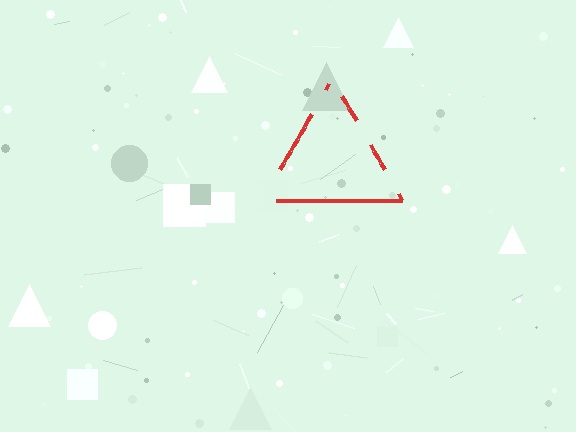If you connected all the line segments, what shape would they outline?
They would outline a triangle.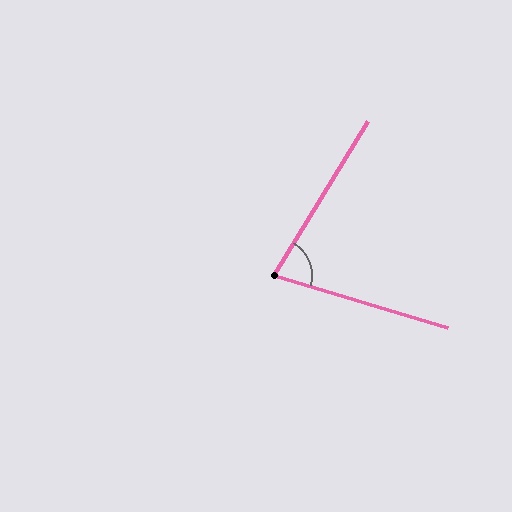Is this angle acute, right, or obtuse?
It is acute.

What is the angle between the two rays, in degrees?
Approximately 75 degrees.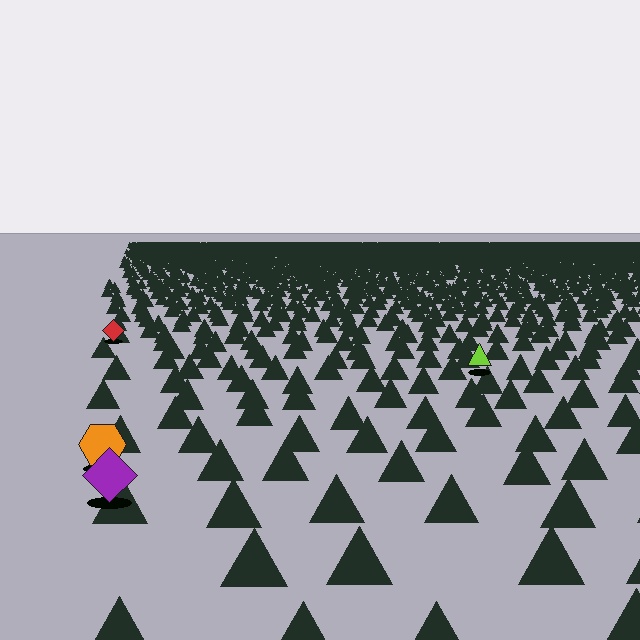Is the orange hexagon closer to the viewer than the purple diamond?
No. The purple diamond is closer — you can tell from the texture gradient: the ground texture is coarser near it.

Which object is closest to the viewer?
The purple diamond is closest. The texture marks near it are larger and more spread out.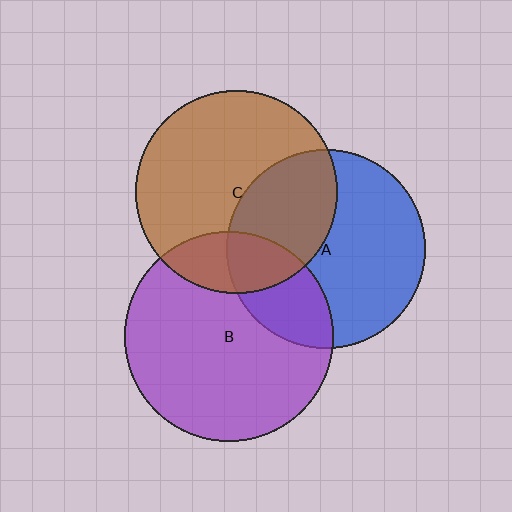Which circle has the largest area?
Circle B (purple).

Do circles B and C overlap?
Yes.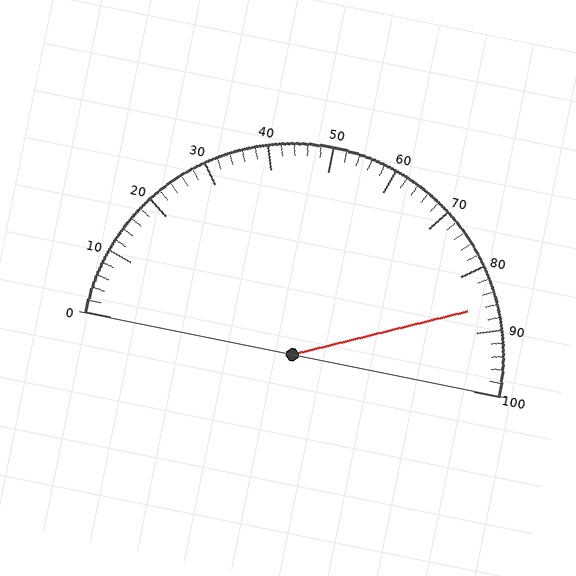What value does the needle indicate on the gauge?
The needle indicates approximately 86.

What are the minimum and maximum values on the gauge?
The gauge ranges from 0 to 100.